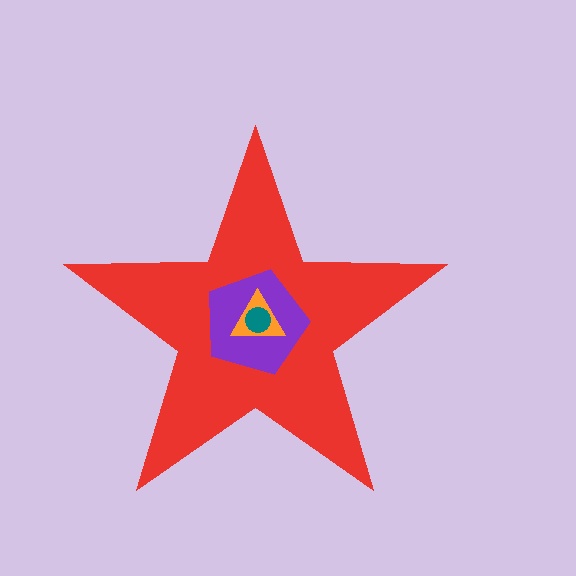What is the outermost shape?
The red star.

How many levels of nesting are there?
4.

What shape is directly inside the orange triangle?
The teal circle.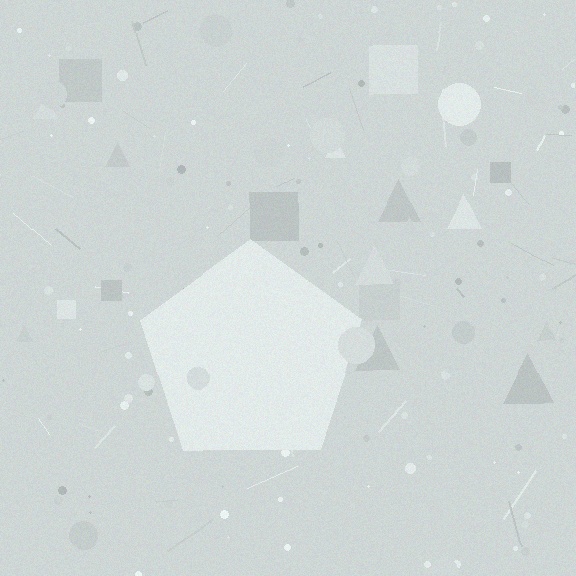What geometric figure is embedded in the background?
A pentagon is embedded in the background.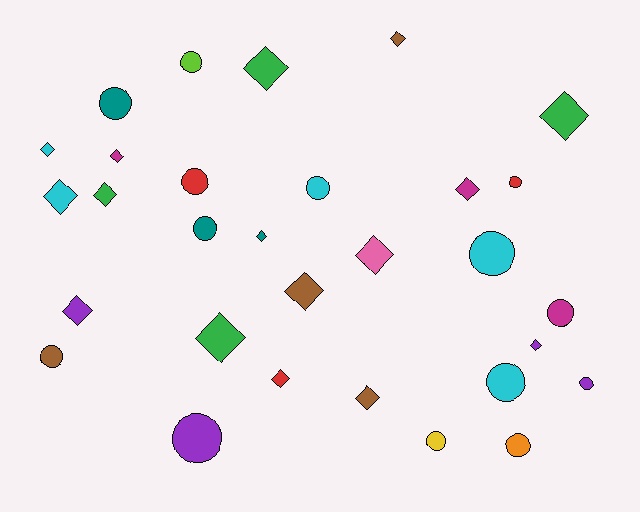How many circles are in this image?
There are 14 circles.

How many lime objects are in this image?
There is 1 lime object.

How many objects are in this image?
There are 30 objects.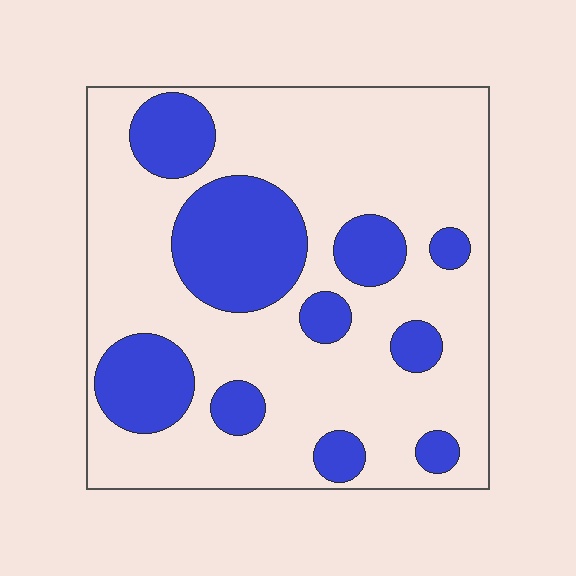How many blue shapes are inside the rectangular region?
10.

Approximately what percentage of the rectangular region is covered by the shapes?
Approximately 30%.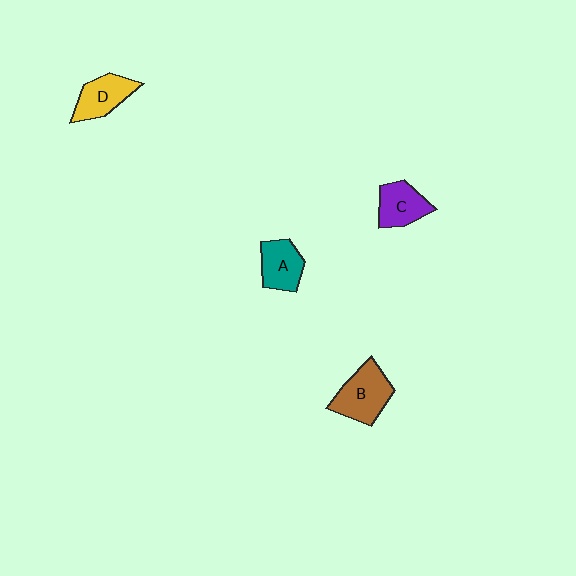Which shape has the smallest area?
Shape A (teal).